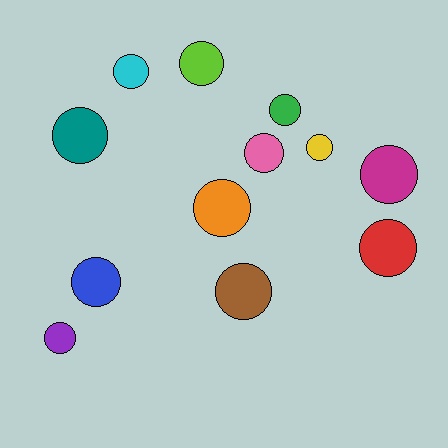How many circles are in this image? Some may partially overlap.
There are 12 circles.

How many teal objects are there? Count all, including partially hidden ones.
There is 1 teal object.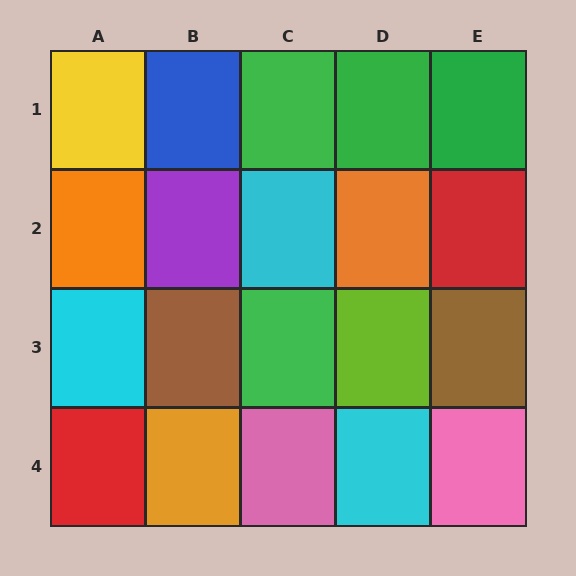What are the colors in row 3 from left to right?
Cyan, brown, green, lime, brown.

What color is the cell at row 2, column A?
Orange.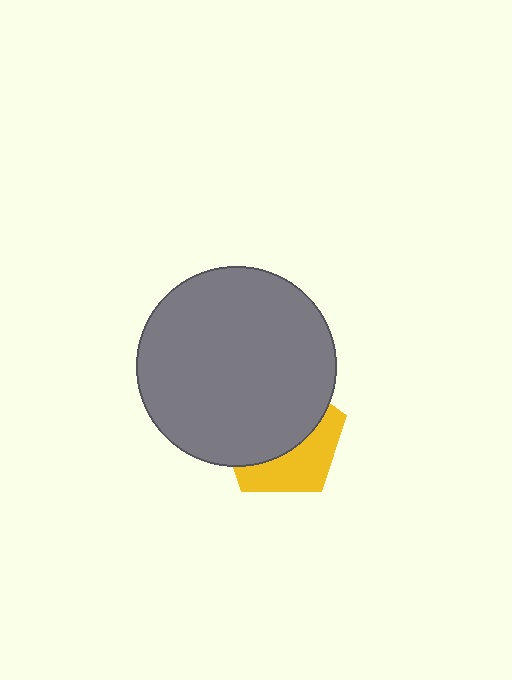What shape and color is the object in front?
The object in front is a gray circle.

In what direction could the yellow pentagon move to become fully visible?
The yellow pentagon could move down. That would shift it out from behind the gray circle entirely.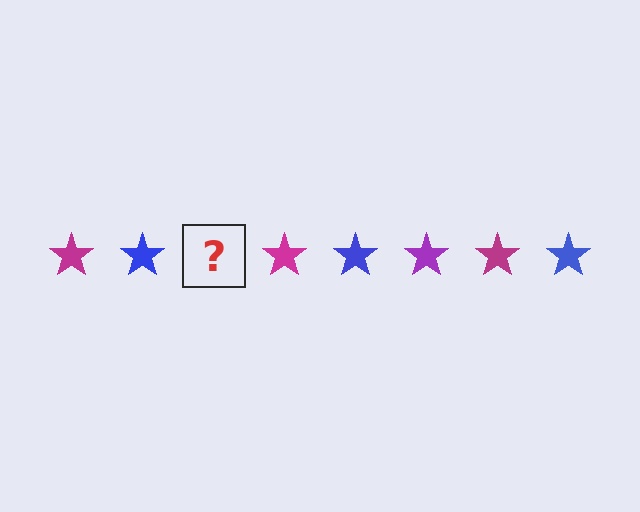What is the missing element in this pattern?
The missing element is a purple star.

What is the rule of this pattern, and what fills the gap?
The rule is that the pattern cycles through magenta, blue, purple stars. The gap should be filled with a purple star.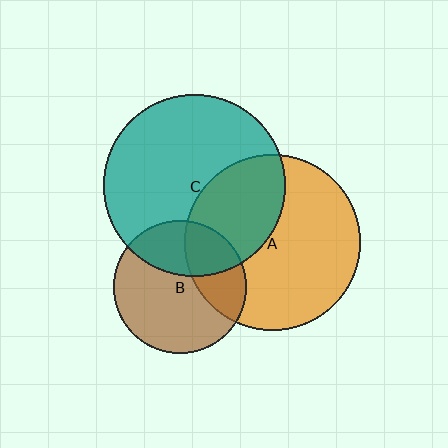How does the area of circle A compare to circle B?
Approximately 1.8 times.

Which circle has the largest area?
Circle C (teal).